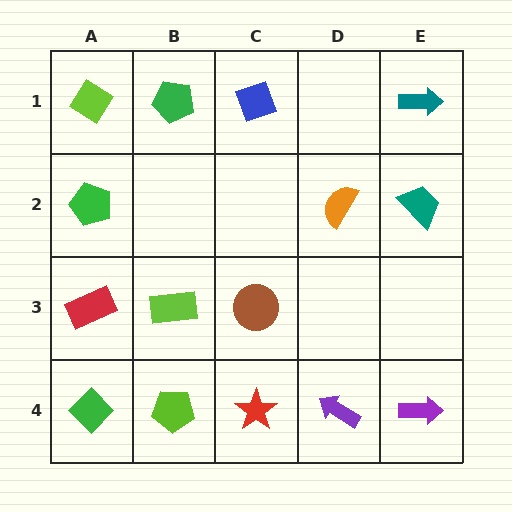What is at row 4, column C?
A red star.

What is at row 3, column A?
A red rectangle.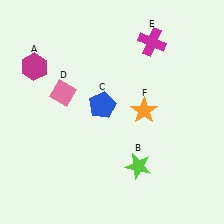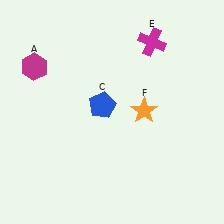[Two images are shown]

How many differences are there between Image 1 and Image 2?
There are 2 differences between the two images.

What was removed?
The pink diamond (D), the lime star (B) were removed in Image 2.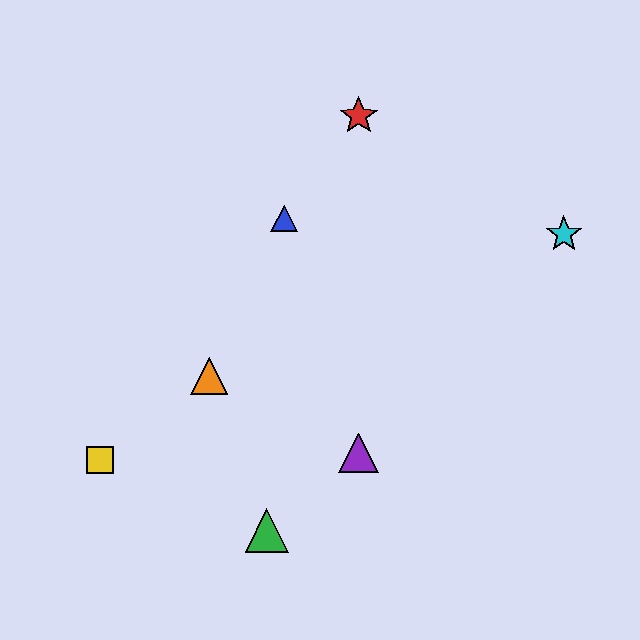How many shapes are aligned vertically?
2 shapes (the red star, the purple triangle) are aligned vertically.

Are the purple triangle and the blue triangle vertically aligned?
No, the purple triangle is at x≈359 and the blue triangle is at x≈284.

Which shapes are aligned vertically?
The red star, the purple triangle are aligned vertically.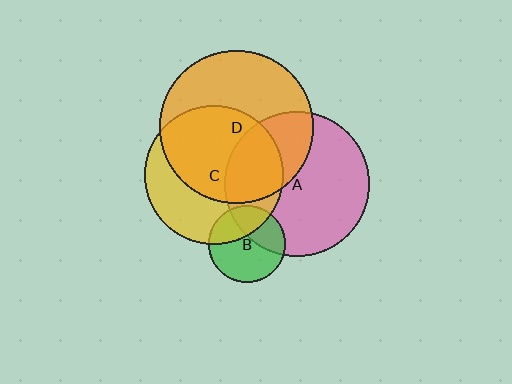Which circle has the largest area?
Circle D (orange).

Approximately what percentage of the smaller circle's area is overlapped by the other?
Approximately 35%.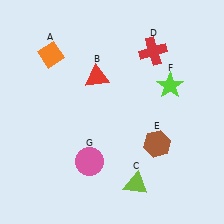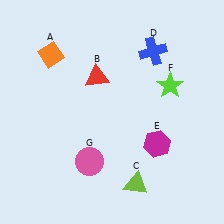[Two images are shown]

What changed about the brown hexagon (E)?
In Image 1, E is brown. In Image 2, it changed to magenta.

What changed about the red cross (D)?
In Image 1, D is red. In Image 2, it changed to blue.